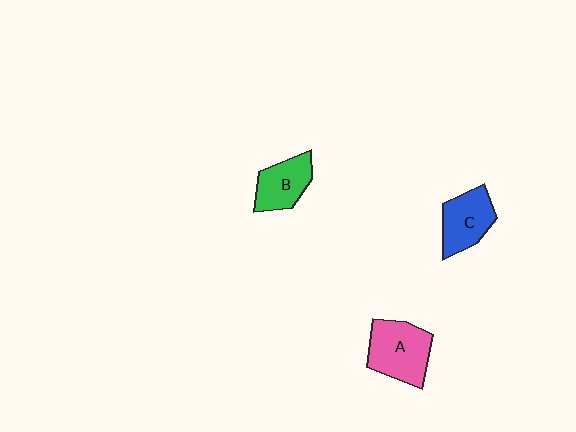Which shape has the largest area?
Shape A (pink).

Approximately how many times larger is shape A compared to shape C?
Approximately 1.3 times.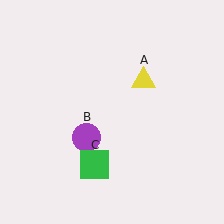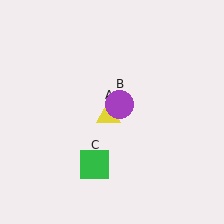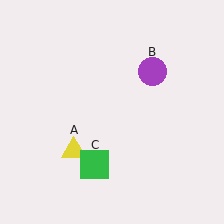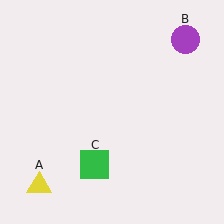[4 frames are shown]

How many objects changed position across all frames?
2 objects changed position: yellow triangle (object A), purple circle (object B).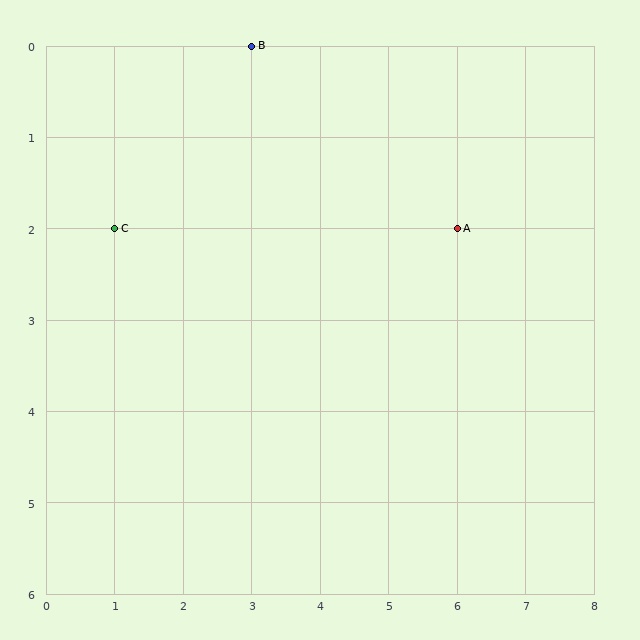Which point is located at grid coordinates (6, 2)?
Point A is at (6, 2).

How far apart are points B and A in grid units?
Points B and A are 3 columns and 2 rows apart (about 3.6 grid units diagonally).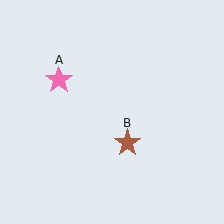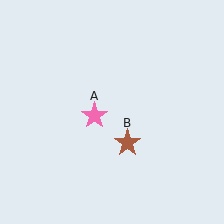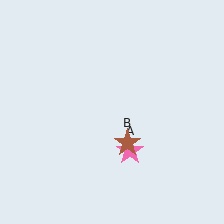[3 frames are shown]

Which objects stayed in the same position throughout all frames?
Brown star (object B) remained stationary.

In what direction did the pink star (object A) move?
The pink star (object A) moved down and to the right.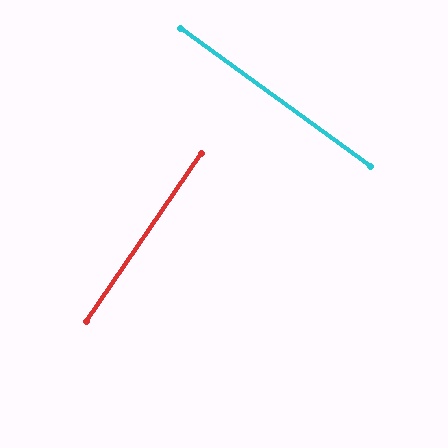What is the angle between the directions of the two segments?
Approximately 88 degrees.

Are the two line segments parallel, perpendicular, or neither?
Perpendicular — they meet at approximately 88°.